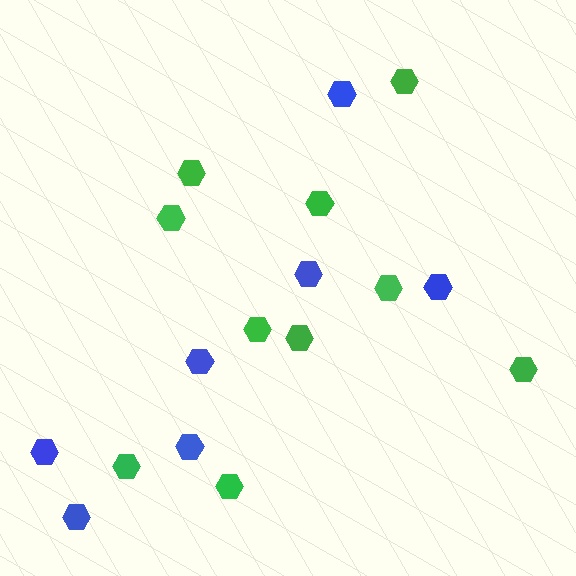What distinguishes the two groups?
There are 2 groups: one group of blue hexagons (7) and one group of green hexagons (10).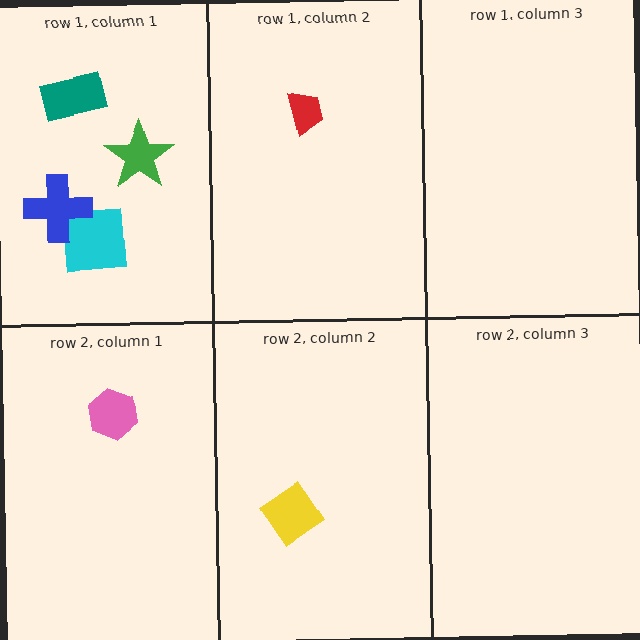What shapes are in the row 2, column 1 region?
The pink hexagon.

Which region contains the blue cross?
The row 1, column 1 region.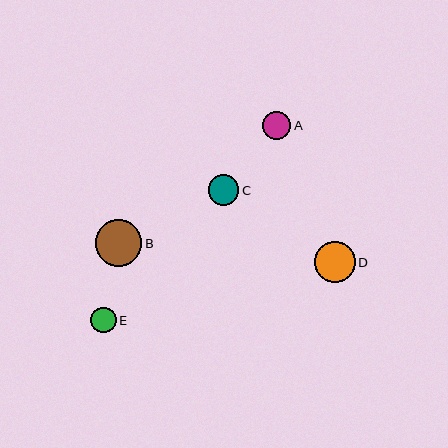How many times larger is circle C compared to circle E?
Circle C is approximately 1.2 times the size of circle E.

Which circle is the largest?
Circle B is the largest with a size of approximately 46 pixels.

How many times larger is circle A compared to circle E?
Circle A is approximately 1.1 times the size of circle E.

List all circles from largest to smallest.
From largest to smallest: B, D, C, A, E.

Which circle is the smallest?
Circle E is the smallest with a size of approximately 25 pixels.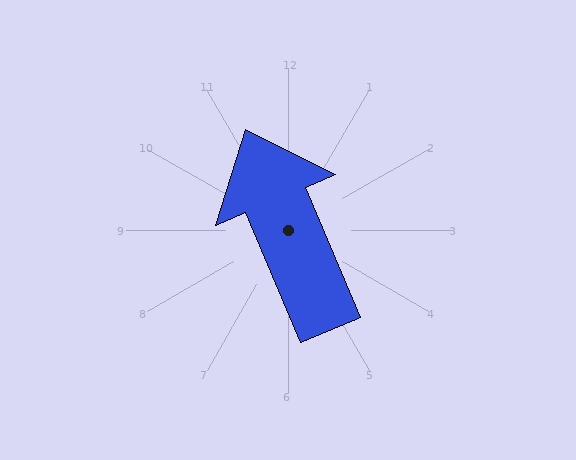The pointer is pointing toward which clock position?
Roughly 11 o'clock.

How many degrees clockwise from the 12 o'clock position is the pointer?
Approximately 337 degrees.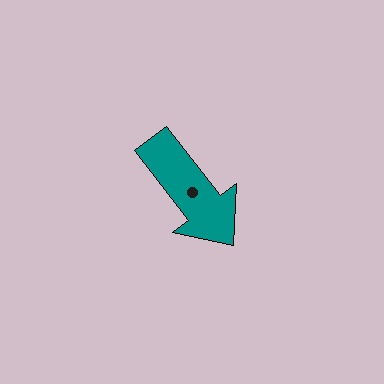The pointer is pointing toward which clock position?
Roughly 5 o'clock.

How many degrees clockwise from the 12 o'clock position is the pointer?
Approximately 142 degrees.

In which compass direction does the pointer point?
Southeast.